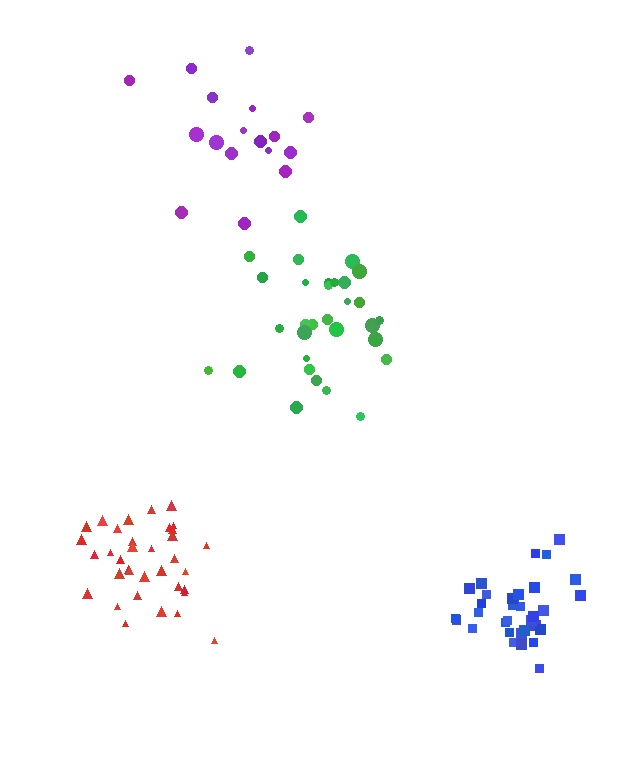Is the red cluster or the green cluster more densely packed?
Red.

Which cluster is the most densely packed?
Blue.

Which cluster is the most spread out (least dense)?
Green.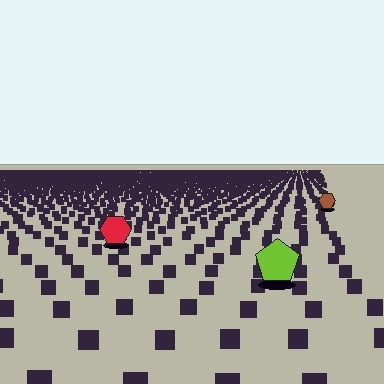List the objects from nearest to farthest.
From nearest to farthest: the lime pentagon, the red hexagon, the brown hexagon.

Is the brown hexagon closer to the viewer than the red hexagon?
No. The red hexagon is closer — you can tell from the texture gradient: the ground texture is coarser near it.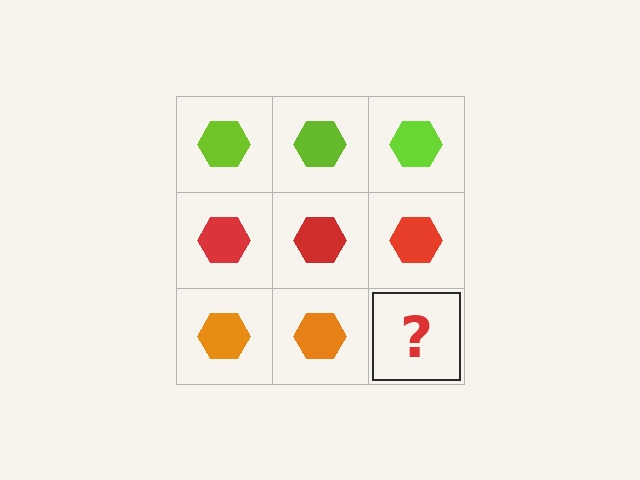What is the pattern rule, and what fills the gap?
The rule is that each row has a consistent color. The gap should be filled with an orange hexagon.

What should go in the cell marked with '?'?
The missing cell should contain an orange hexagon.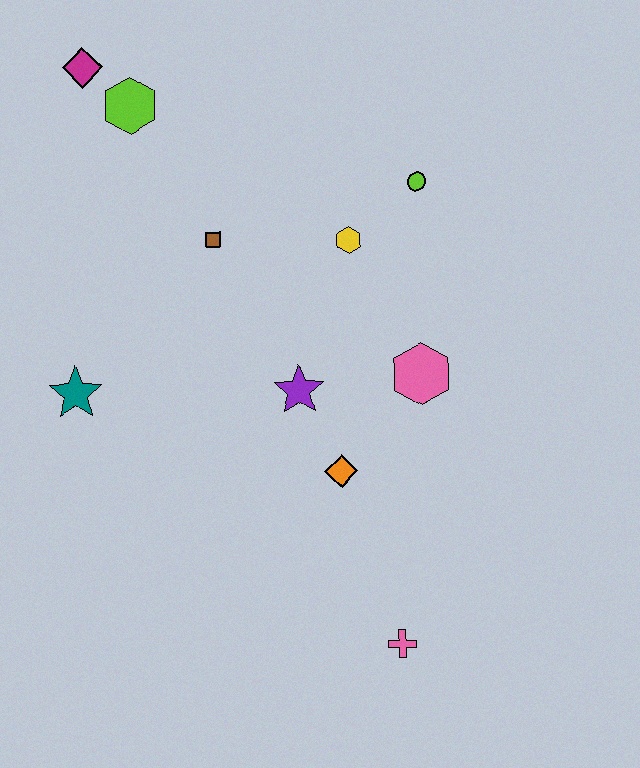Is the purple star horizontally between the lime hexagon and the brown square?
No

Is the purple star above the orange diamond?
Yes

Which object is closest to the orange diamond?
The purple star is closest to the orange diamond.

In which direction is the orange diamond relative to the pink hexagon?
The orange diamond is below the pink hexagon.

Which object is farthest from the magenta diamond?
The pink cross is farthest from the magenta diamond.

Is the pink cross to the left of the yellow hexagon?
No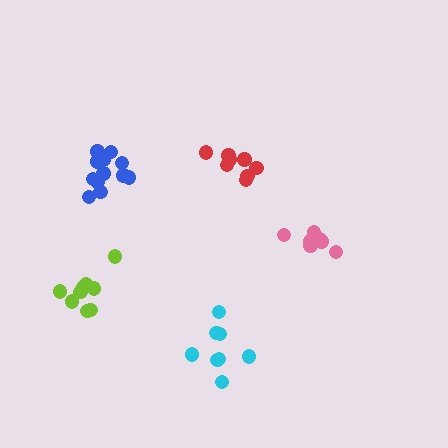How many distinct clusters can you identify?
There are 5 distinct clusters.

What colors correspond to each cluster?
The clusters are colored: red, pink, lime, blue, cyan.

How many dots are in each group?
Group 1: 9 dots, Group 2: 8 dots, Group 3: 10 dots, Group 4: 12 dots, Group 5: 9 dots (48 total).